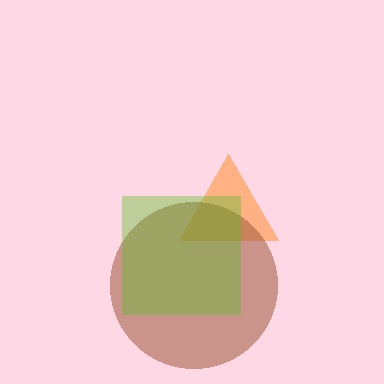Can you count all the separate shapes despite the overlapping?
Yes, there are 3 separate shapes.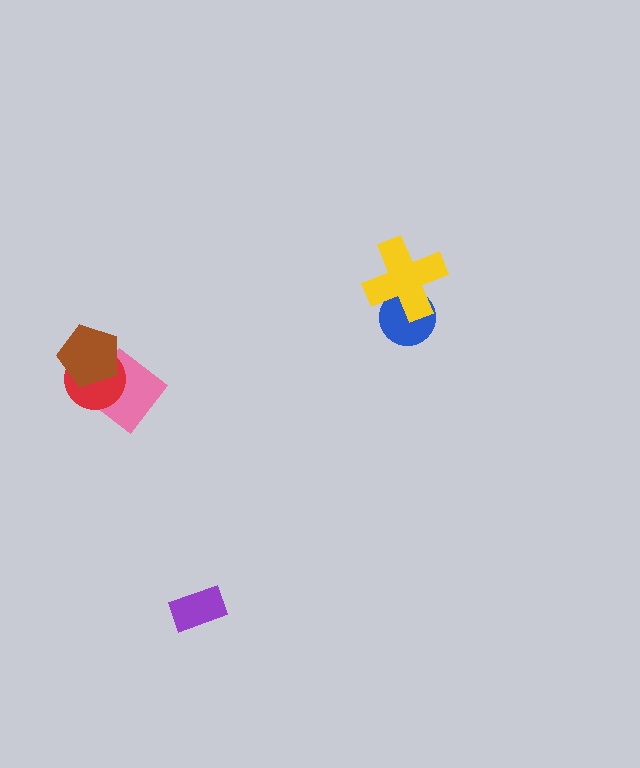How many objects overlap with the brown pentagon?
2 objects overlap with the brown pentagon.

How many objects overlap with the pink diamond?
2 objects overlap with the pink diamond.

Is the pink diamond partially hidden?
Yes, it is partially covered by another shape.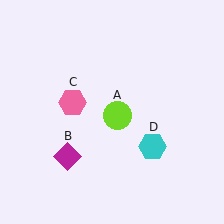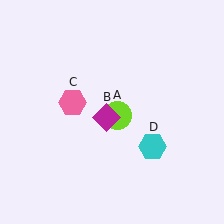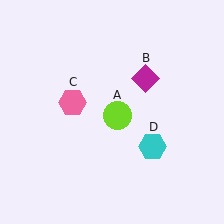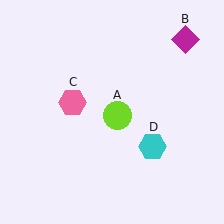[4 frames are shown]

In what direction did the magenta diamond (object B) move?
The magenta diamond (object B) moved up and to the right.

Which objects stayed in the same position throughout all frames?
Lime circle (object A) and pink hexagon (object C) and cyan hexagon (object D) remained stationary.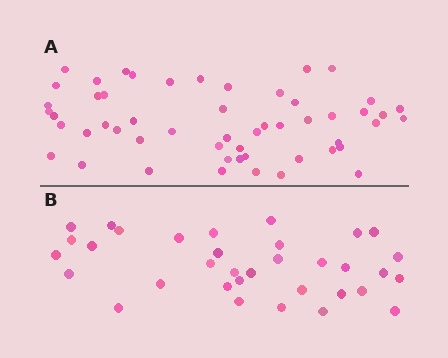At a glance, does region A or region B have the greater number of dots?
Region A (the top region) has more dots.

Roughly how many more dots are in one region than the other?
Region A has approximately 20 more dots than region B.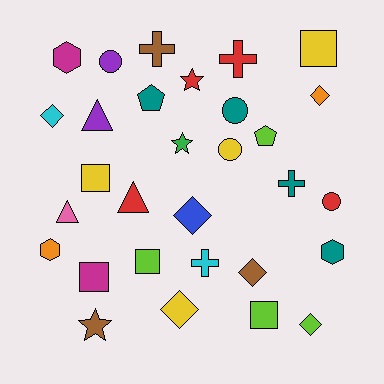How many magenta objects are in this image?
There are 2 magenta objects.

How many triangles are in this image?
There are 3 triangles.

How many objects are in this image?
There are 30 objects.